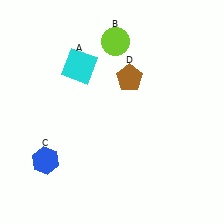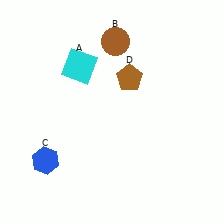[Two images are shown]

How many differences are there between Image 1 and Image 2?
There is 1 difference between the two images.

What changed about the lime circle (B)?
In Image 1, B is lime. In Image 2, it changed to brown.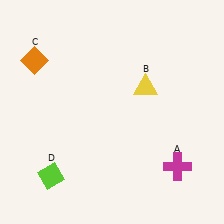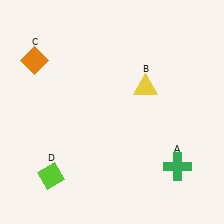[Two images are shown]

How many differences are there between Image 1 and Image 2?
There is 1 difference between the two images.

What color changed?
The cross (A) changed from magenta in Image 1 to green in Image 2.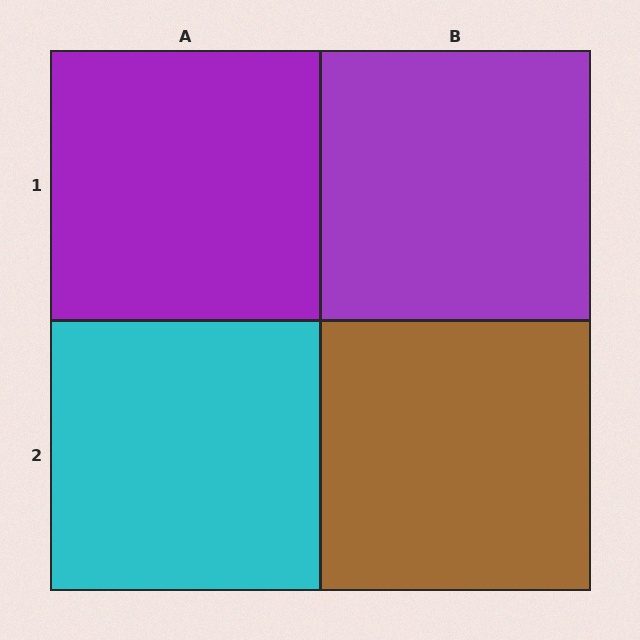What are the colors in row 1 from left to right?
Purple, purple.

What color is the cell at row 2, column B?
Brown.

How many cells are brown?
1 cell is brown.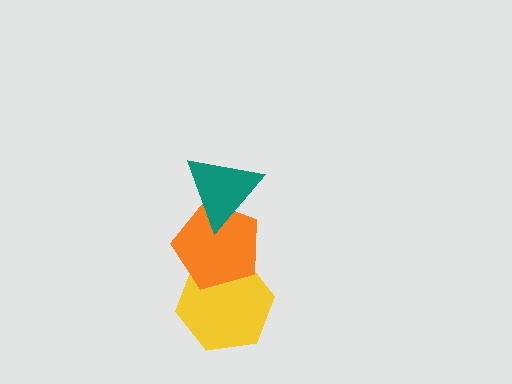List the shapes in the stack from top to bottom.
From top to bottom: the teal triangle, the orange pentagon, the yellow hexagon.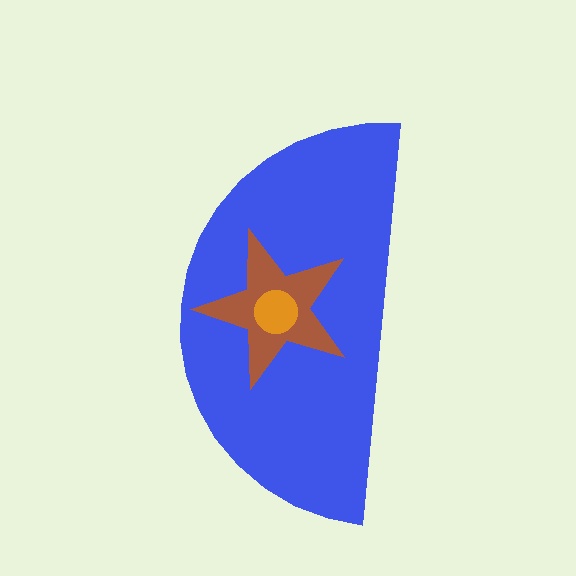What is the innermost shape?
The orange circle.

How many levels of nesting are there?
3.